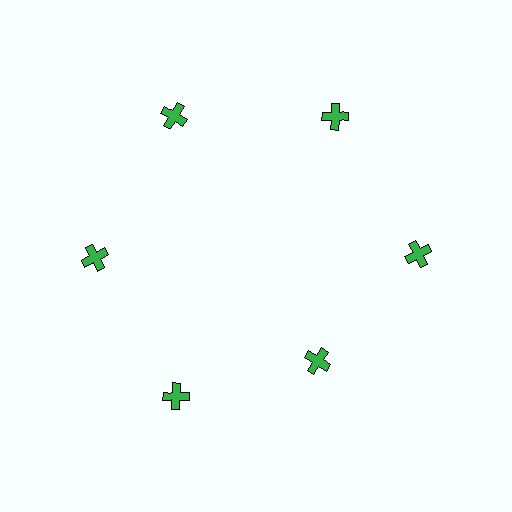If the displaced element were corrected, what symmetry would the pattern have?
It would have 6-fold rotational symmetry — the pattern would map onto itself every 60 degrees.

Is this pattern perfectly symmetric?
No. The 6 green crosses are arranged in a ring, but one element near the 5 o'clock position is pulled inward toward the center, breaking the 6-fold rotational symmetry.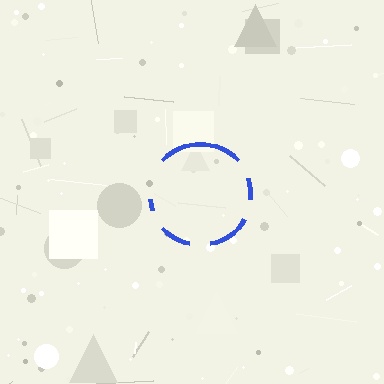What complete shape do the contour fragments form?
The contour fragments form a circle.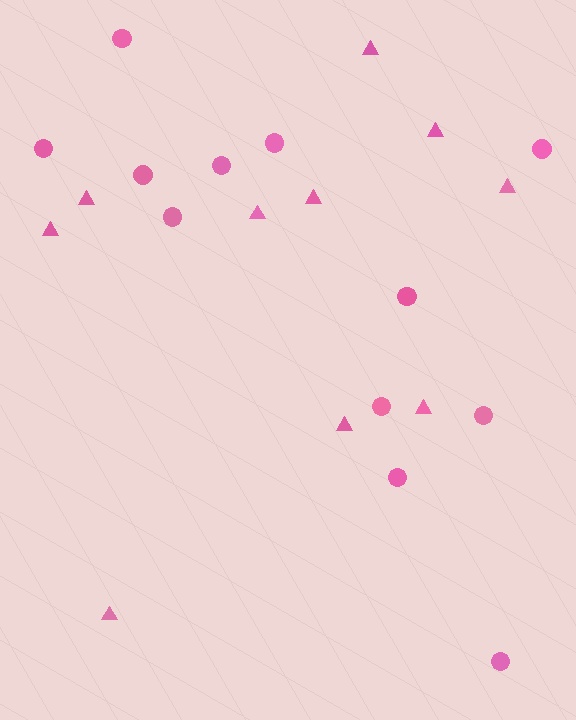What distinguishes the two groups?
There are 2 groups: one group of circles (12) and one group of triangles (10).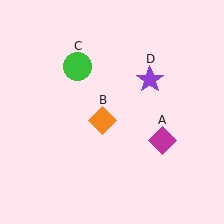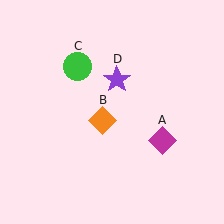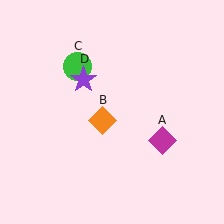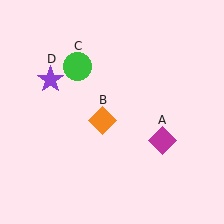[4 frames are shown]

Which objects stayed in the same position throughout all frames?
Magenta diamond (object A) and orange diamond (object B) and green circle (object C) remained stationary.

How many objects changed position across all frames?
1 object changed position: purple star (object D).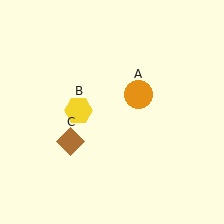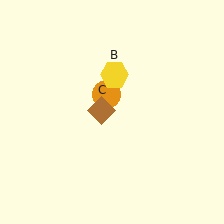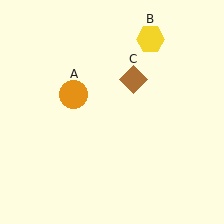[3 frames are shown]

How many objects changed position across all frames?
3 objects changed position: orange circle (object A), yellow hexagon (object B), brown diamond (object C).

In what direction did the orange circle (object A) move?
The orange circle (object A) moved left.